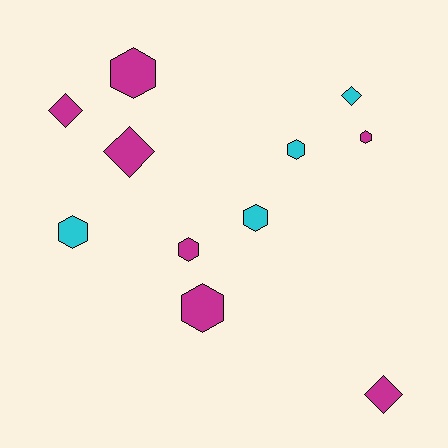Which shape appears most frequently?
Hexagon, with 7 objects.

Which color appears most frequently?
Magenta, with 7 objects.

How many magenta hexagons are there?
There are 4 magenta hexagons.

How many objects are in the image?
There are 11 objects.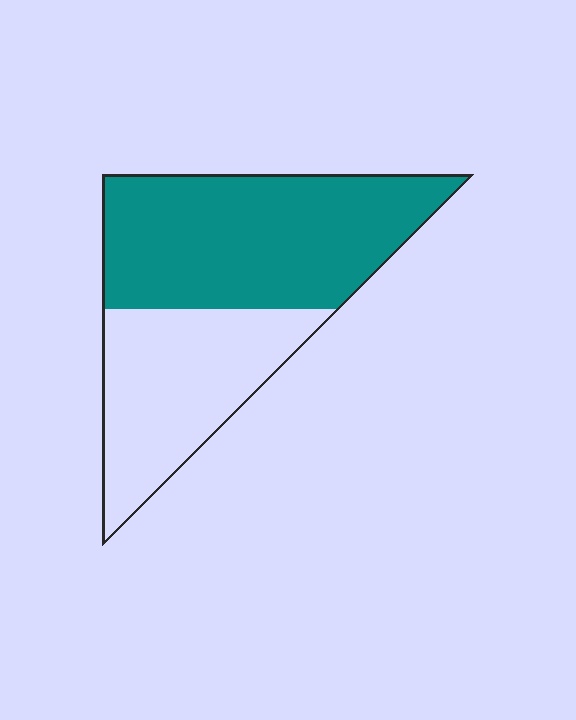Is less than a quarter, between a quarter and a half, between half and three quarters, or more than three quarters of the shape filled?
Between half and three quarters.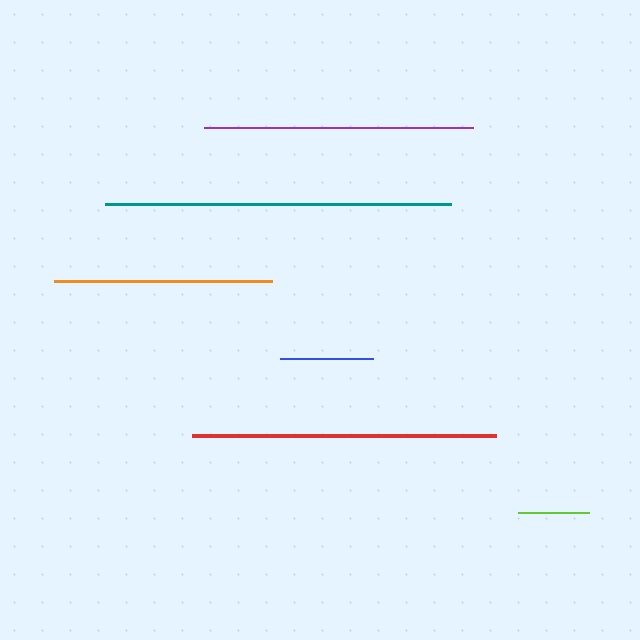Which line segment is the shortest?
The lime line is the shortest at approximately 71 pixels.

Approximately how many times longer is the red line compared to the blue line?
The red line is approximately 3.2 times the length of the blue line.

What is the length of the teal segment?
The teal segment is approximately 345 pixels long.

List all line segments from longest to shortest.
From longest to shortest: teal, red, purple, orange, blue, lime.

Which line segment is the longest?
The teal line is the longest at approximately 345 pixels.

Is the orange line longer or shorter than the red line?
The red line is longer than the orange line.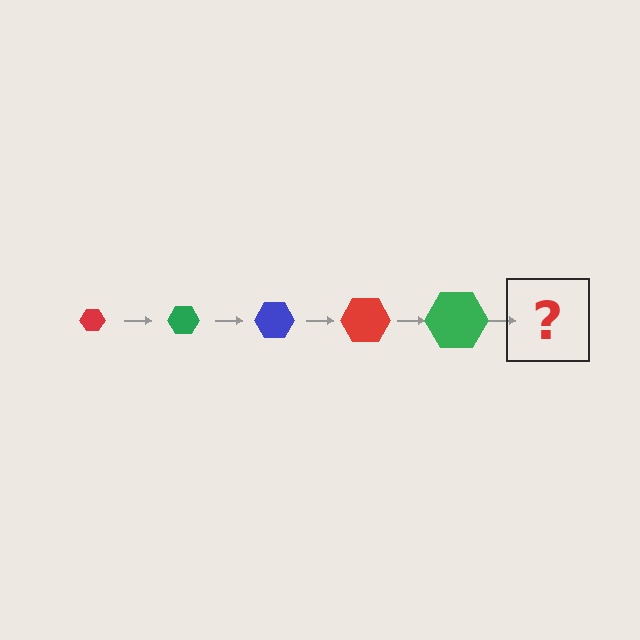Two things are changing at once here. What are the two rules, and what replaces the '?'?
The two rules are that the hexagon grows larger each step and the color cycles through red, green, and blue. The '?' should be a blue hexagon, larger than the previous one.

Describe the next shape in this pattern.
It should be a blue hexagon, larger than the previous one.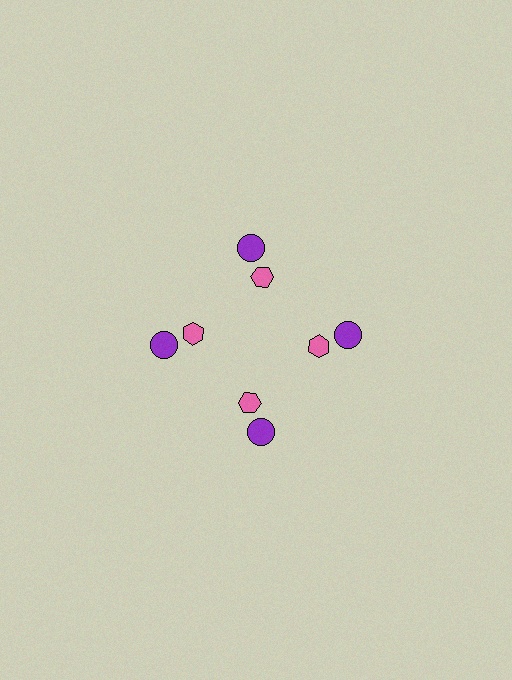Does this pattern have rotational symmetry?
Yes, this pattern has 4-fold rotational symmetry. It looks the same after rotating 90 degrees around the center.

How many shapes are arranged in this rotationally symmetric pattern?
There are 8 shapes, arranged in 4 groups of 2.